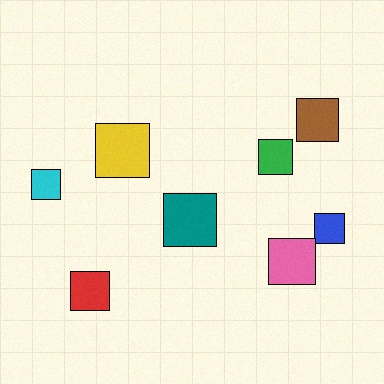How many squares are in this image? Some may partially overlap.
There are 8 squares.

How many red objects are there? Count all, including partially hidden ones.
There is 1 red object.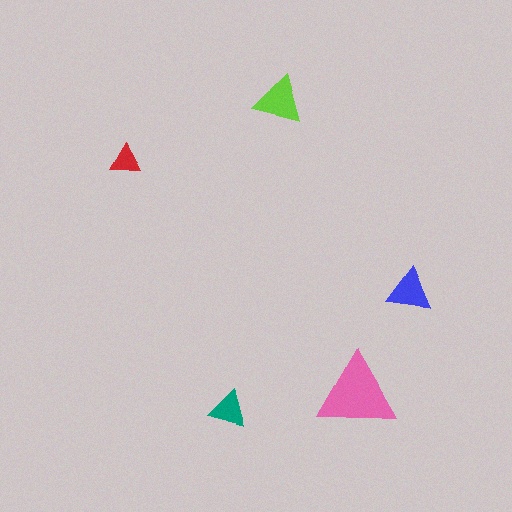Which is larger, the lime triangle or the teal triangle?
The lime one.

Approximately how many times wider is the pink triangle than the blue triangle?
About 2 times wider.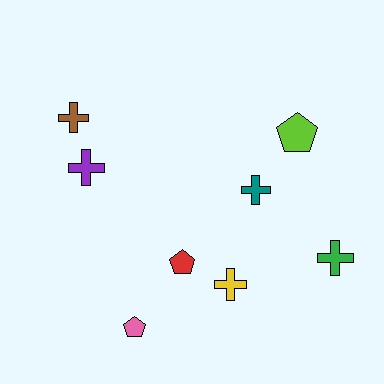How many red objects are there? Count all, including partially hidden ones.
There is 1 red object.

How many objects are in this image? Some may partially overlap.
There are 8 objects.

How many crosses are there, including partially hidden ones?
There are 5 crosses.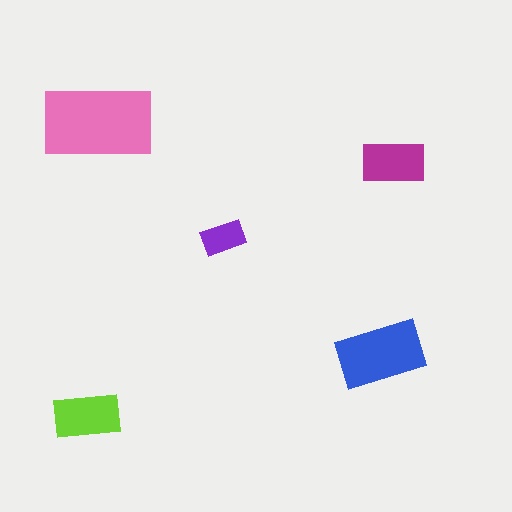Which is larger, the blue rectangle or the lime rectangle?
The blue one.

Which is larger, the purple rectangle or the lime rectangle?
The lime one.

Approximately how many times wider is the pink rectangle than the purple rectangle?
About 2.5 times wider.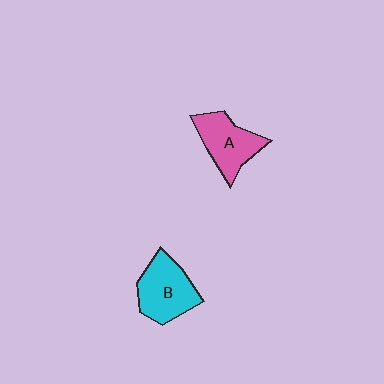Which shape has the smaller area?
Shape A (pink).